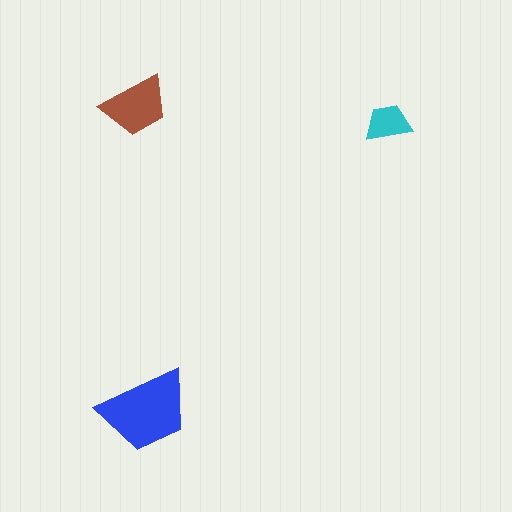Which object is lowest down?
The blue trapezoid is bottommost.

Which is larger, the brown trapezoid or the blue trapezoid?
The blue one.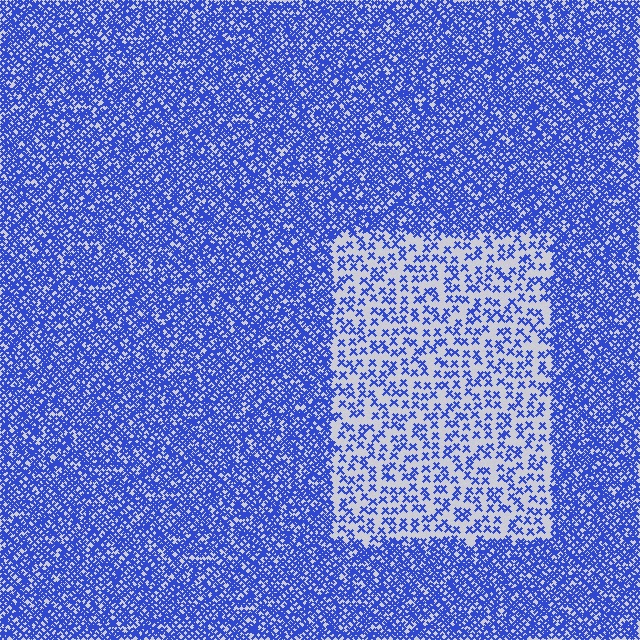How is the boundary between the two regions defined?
The boundary is defined by a change in element density (approximately 2.8x ratio). All elements are the same color, size, and shape.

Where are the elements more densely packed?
The elements are more densely packed outside the rectangle boundary.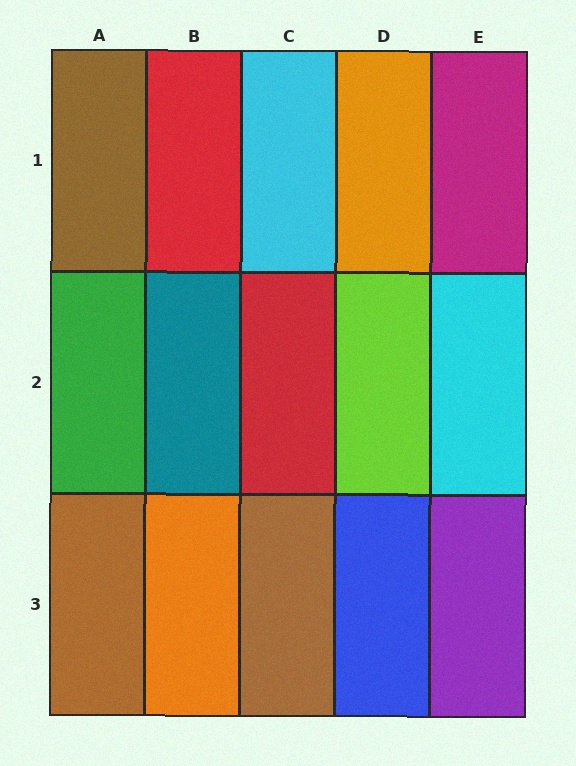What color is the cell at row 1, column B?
Red.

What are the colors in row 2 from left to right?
Green, teal, red, lime, cyan.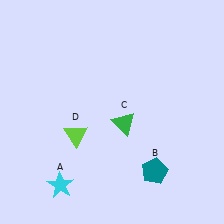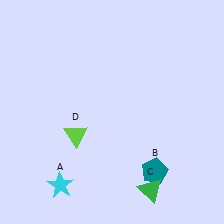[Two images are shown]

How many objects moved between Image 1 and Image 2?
1 object moved between the two images.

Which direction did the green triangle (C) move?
The green triangle (C) moved down.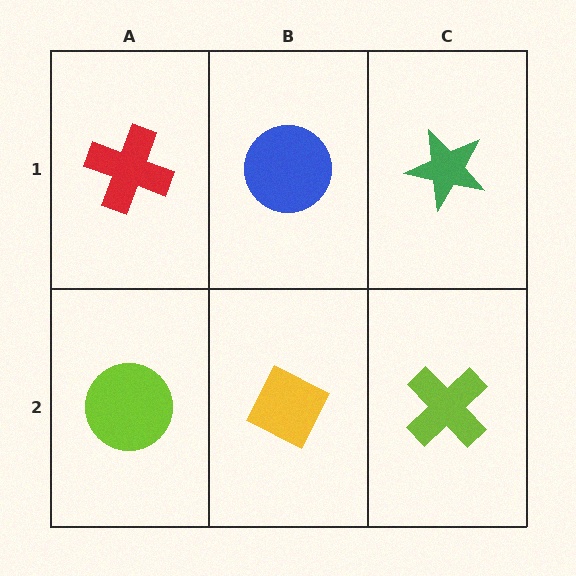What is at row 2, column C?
A lime cross.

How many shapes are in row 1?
3 shapes.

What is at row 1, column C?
A green star.